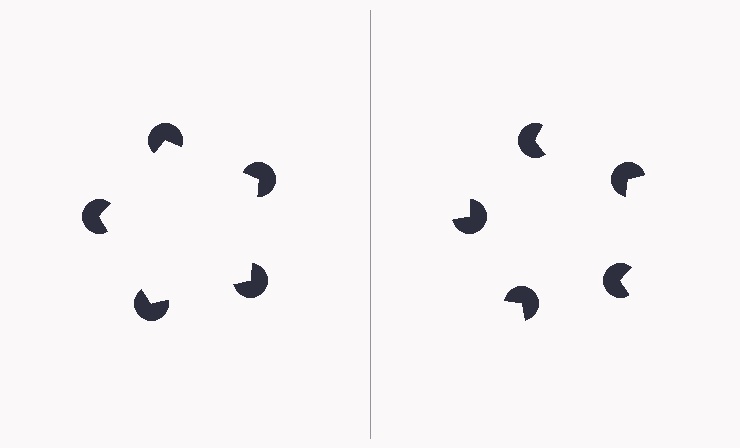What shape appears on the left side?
An illusory pentagon.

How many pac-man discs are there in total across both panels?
10 — 5 on each side.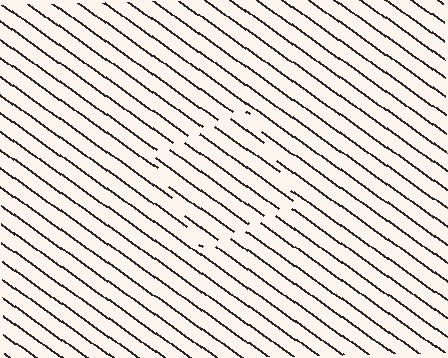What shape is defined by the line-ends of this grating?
An illusory square. The interior of the shape contains the same grating, shifted by half a period — the contour is defined by the phase discontinuity where line-ends from the inner and outer gratings abut.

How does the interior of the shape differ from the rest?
The interior of the shape contains the same grating, shifted by half a period — the contour is defined by the phase discontinuity where line-ends from the inner and outer gratings abut.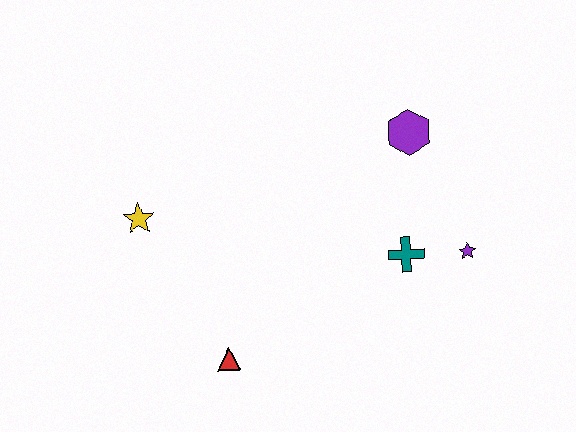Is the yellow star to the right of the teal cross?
No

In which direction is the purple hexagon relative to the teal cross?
The purple hexagon is above the teal cross.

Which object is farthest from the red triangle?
The purple hexagon is farthest from the red triangle.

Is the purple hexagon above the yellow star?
Yes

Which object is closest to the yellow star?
The red triangle is closest to the yellow star.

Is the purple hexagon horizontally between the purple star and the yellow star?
Yes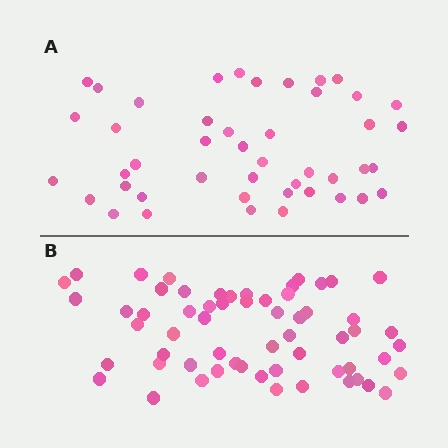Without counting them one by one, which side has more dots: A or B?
Region B (the bottom region) has more dots.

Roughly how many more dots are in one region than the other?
Region B has approximately 15 more dots than region A.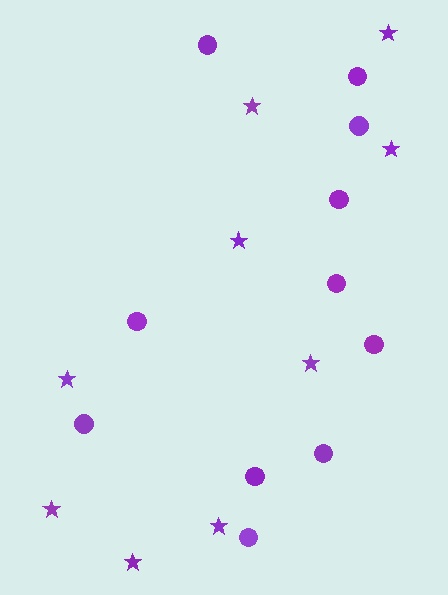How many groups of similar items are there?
There are 2 groups: one group of stars (9) and one group of circles (11).